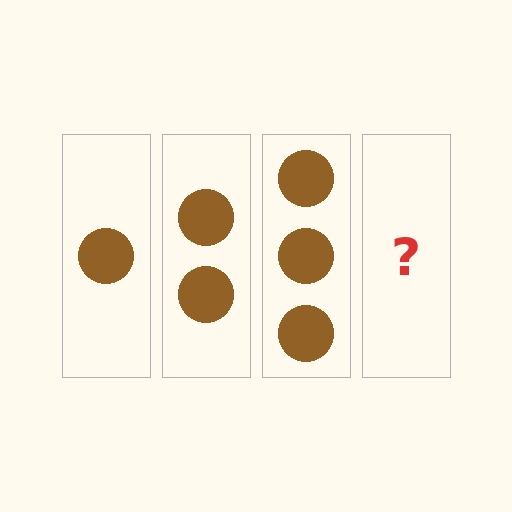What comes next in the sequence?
The next element should be 4 circles.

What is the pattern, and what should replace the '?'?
The pattern is that each step adds one more circle. The '?' should be 4 circles.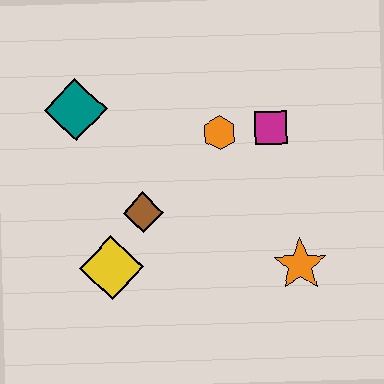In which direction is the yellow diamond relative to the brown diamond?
The yellow diamond is below the brown diamond.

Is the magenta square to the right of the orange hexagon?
Yes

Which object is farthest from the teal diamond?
The orange star is farthest from the teal diamond.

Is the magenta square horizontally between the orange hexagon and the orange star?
Yes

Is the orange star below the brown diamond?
Yes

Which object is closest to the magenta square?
The orange hexagon is closest to the magenta square.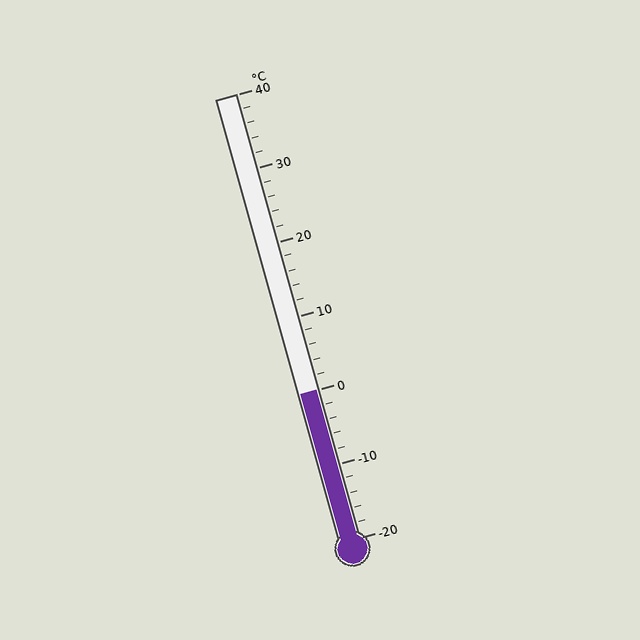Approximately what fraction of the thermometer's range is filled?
The thermometer is filled to approximately 35% of its range.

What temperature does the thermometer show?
The thermometer shows approximately 0°C.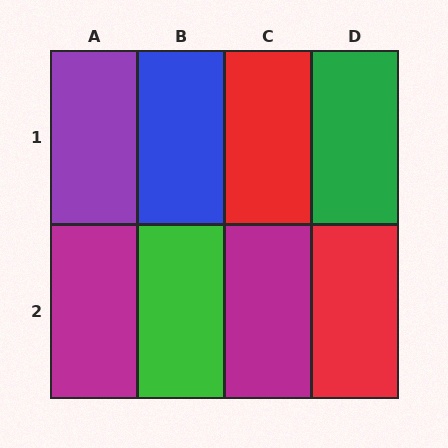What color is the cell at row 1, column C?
Red.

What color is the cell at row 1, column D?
Green.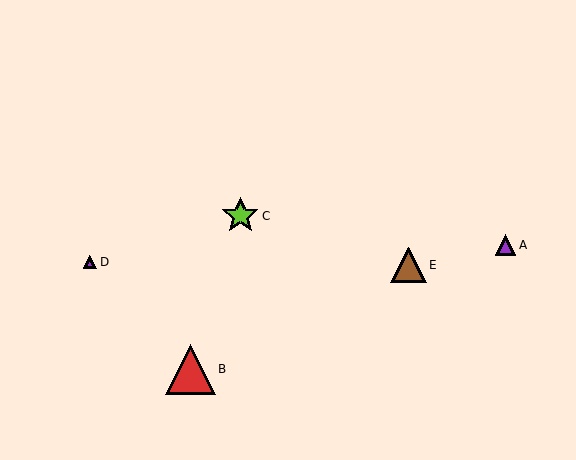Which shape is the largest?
The red triangle (labeled B) is the largest.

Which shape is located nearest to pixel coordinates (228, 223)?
The lime star (labeled C) at (240, 216) is nearest to that location.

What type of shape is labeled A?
Shape A is a purple triangle.